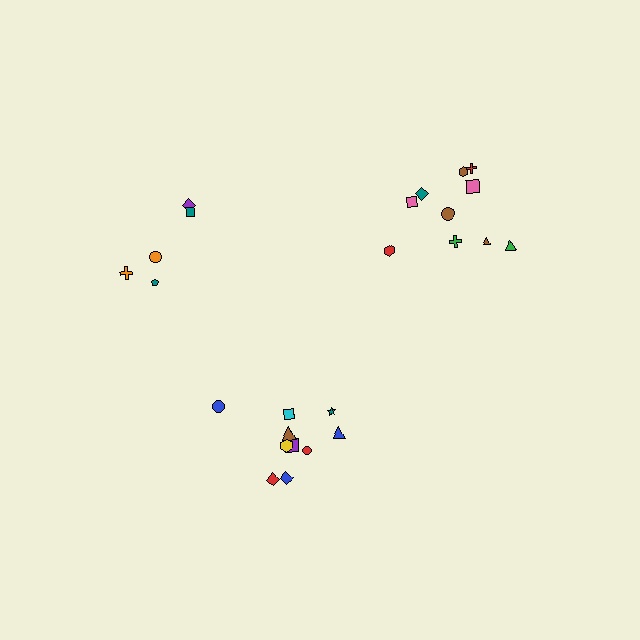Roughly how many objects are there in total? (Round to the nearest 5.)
Roughly 25 objects in total.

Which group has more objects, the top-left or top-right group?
The top-right group.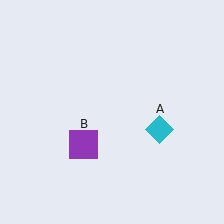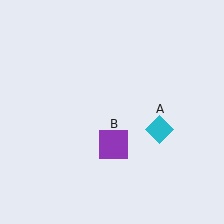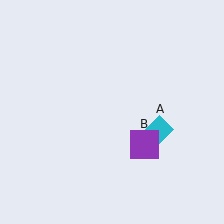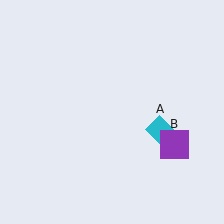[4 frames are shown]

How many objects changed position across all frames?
1 object changed position: purple square (object B).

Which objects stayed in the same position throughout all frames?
Cyan diamond (object A) remained stationary.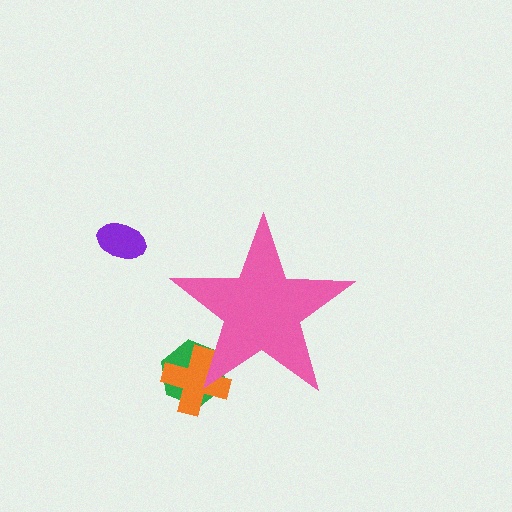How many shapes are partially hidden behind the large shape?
2 shapes are partially hidden.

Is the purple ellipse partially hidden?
No, the purple ellipse is fully visible.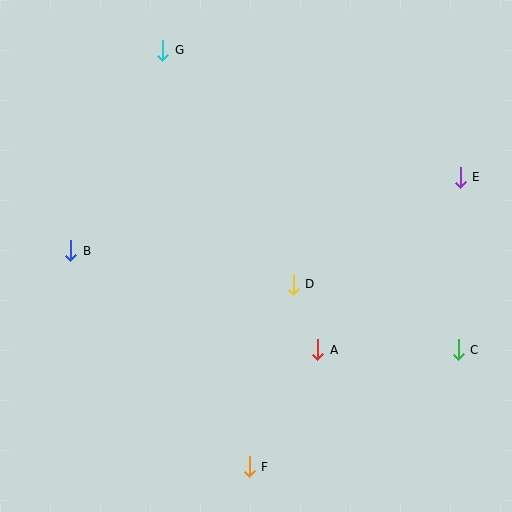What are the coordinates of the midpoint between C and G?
The midpoint between C and G is at (311, 200).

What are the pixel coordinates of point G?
Point G is at (163, 51).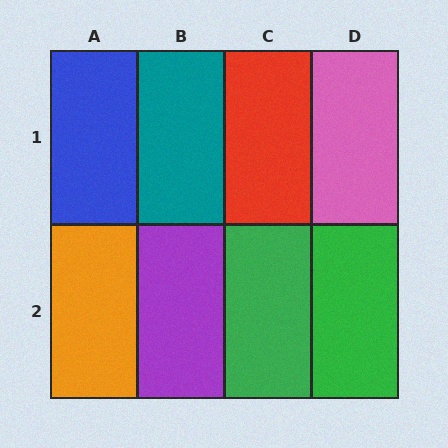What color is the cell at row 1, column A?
Blue.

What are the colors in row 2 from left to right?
Orange, purple, green, green.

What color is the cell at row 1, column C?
Red.